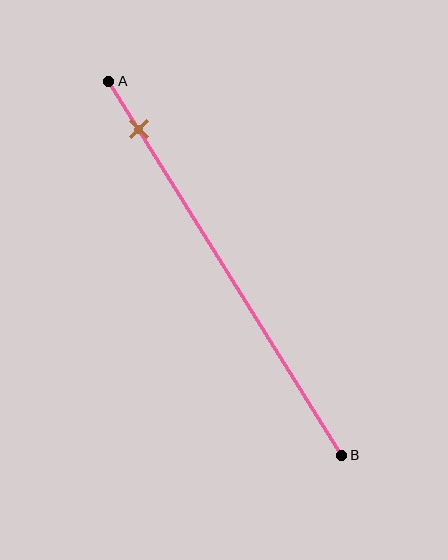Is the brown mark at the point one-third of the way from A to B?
No, the mark is at about 15% from A, not at the 33% one-third point.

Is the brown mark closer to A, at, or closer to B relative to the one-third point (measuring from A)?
The brown mark is closer to point A than the one-third point of segment AB.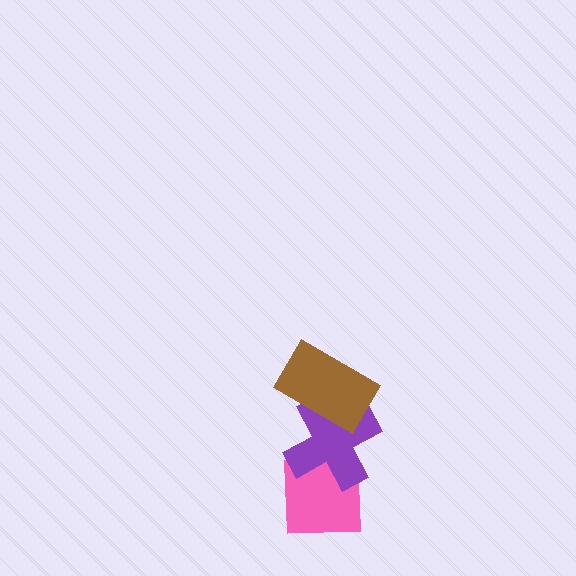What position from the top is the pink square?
The pink square is 3rd from the top.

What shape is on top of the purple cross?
The brown rectangle is on top of the purple cross.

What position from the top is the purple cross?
The purple cross is 2nd from the top.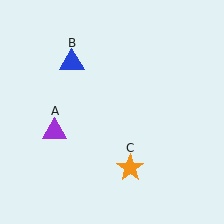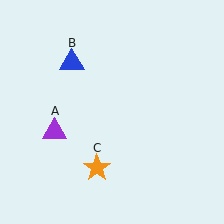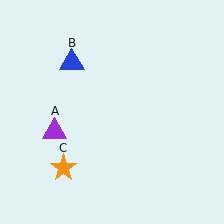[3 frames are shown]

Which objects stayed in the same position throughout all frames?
Purple triangle (object A) and blue triangle (object B) remained stationary.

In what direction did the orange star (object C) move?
The orange star (object C) moved left.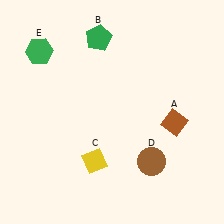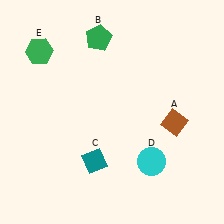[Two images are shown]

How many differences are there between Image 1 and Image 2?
There are 2 differences between the two images.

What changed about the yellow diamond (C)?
In Image 1, C is yellow. In Image 2, it changed to teal.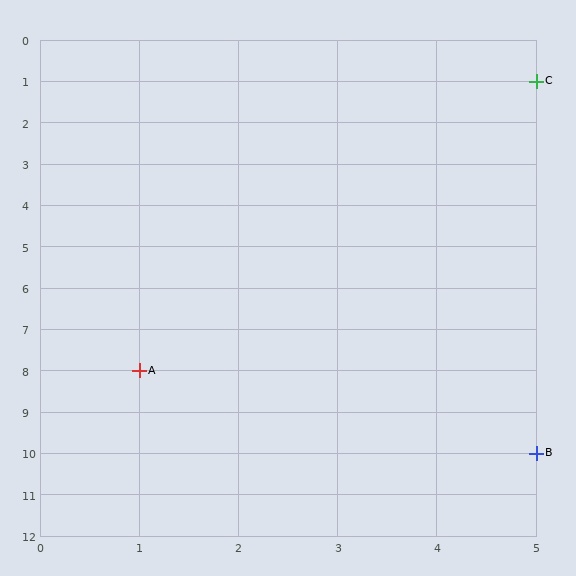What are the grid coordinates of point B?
Point B is at grid coordinates (5, 10).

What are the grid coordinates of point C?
Point C is at grid coordinates (5, 1).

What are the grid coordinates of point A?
Point A is at grid coordinates (1, 8).